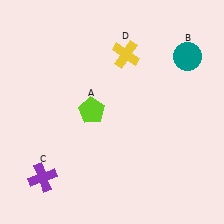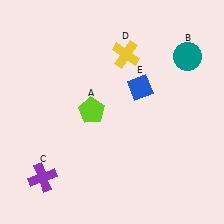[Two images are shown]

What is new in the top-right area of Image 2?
A blue diamond (E) was added in the top-right area of Image 2.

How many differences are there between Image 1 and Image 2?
There is 1 difference between the two images.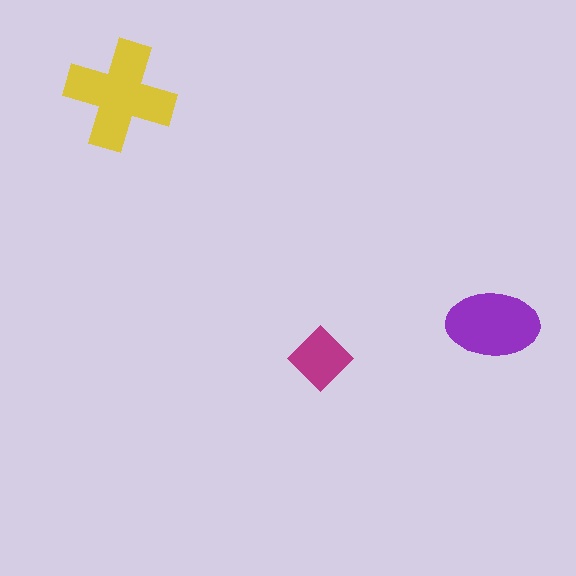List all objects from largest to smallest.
The yellow cross, the purple ellipse, the magenta diamond.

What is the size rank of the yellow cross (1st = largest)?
1st.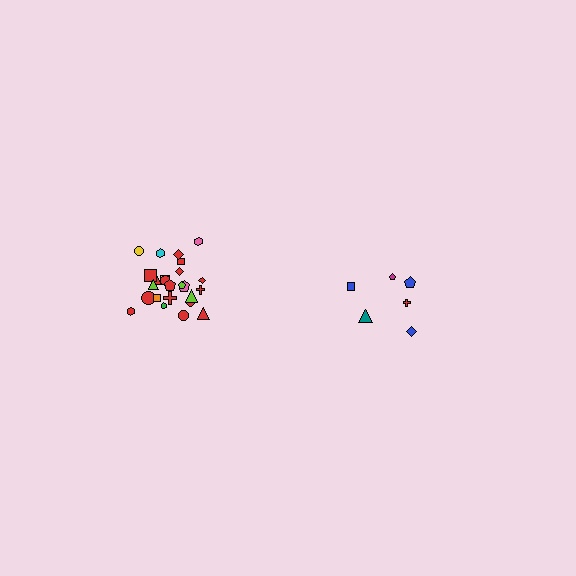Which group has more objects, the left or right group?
The left group.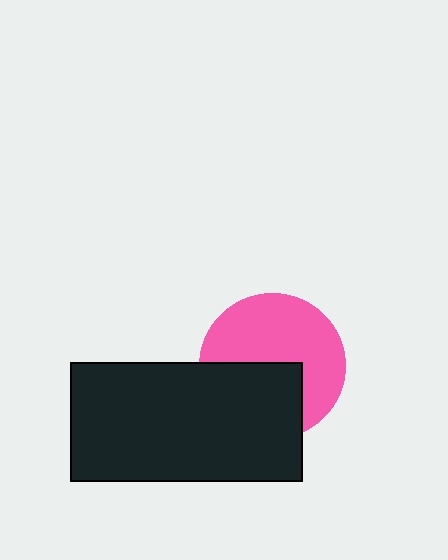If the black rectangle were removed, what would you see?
You would see the complete pink circle.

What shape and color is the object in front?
The object in front is a black rectangle.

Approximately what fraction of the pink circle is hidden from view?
Roughly 41% of the pink circle is hidden behind the black rectangle.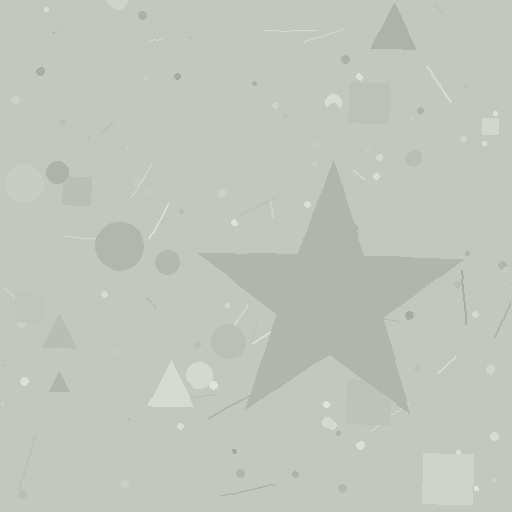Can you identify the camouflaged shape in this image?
The camouflaged shape is a star.